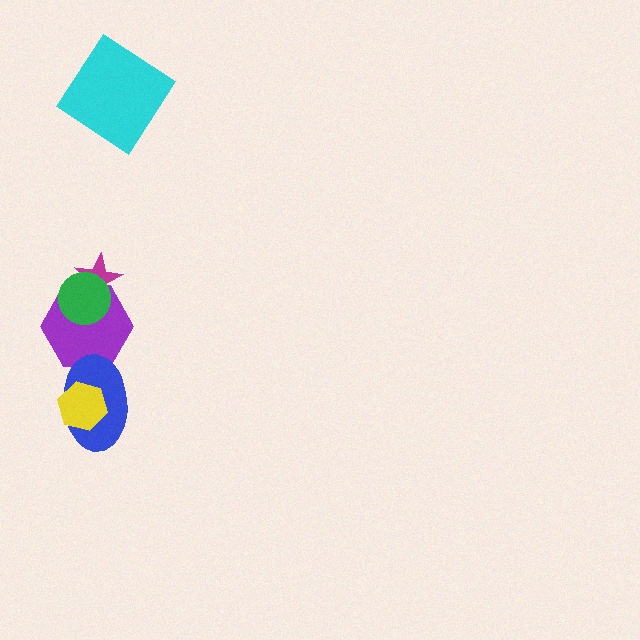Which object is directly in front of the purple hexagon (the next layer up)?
The blue ellipse is directly in front of the purple hexagon.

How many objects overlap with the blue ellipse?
2 objects overlap with the blue ellipse.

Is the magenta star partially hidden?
Yes, it is partially covered by another shape.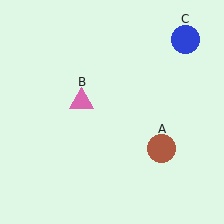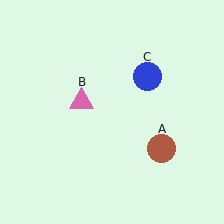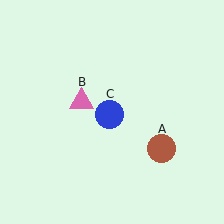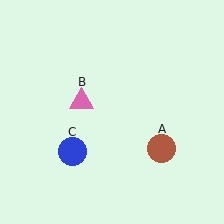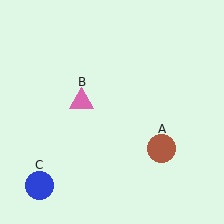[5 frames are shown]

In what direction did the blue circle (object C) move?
The blue circle (object C) moved down and to the left.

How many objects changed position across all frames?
1 object changed position: blue circle (object C).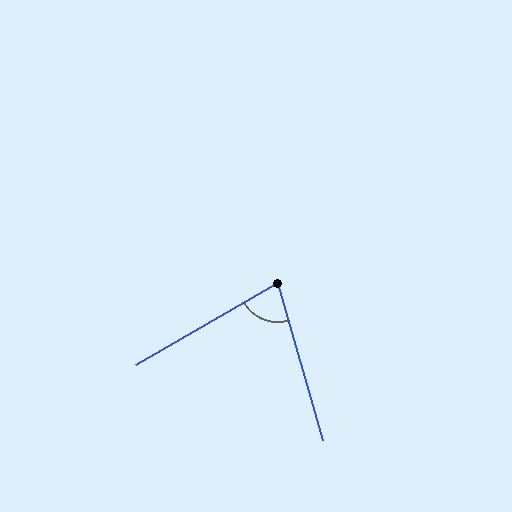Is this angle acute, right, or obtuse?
It is acute.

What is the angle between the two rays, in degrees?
Approximately 76 degrees.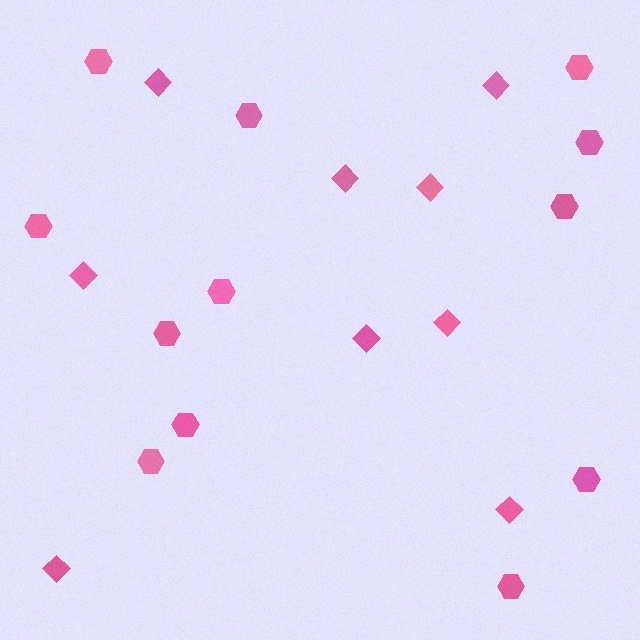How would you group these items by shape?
There are 2 groups: one group of diamonds (9) and one group of hexagons (12).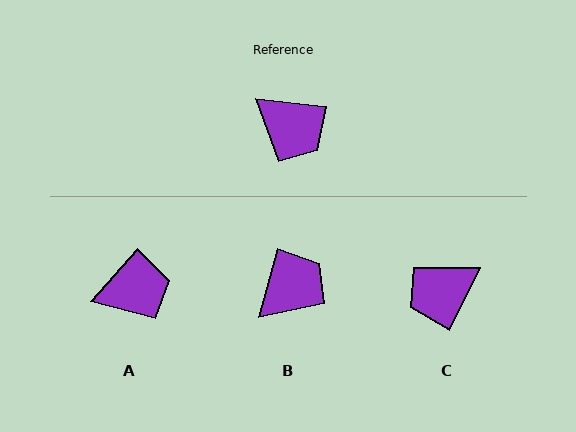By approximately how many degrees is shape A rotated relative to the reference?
Approximately 55 degrees counter-clockwise.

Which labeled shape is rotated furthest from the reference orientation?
C, about 110 degrees away.